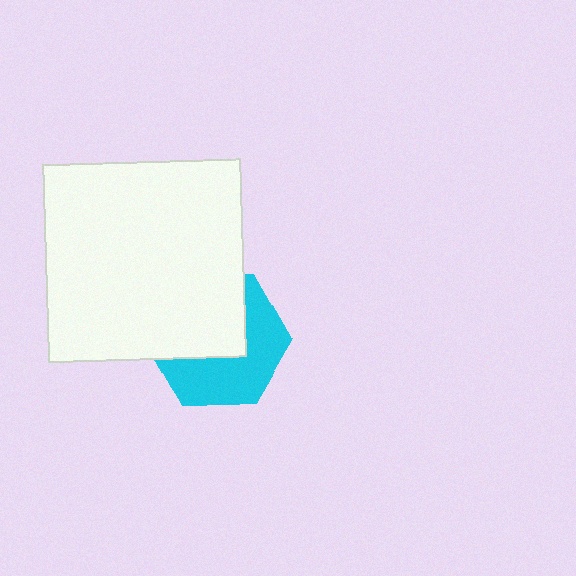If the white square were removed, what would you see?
You would see the complete cyan hexagon.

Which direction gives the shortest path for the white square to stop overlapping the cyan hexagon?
Moving up gives the shortest separation.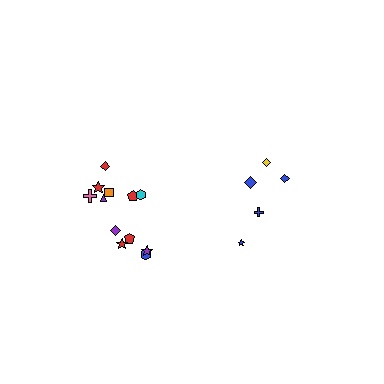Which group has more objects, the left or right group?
The left group.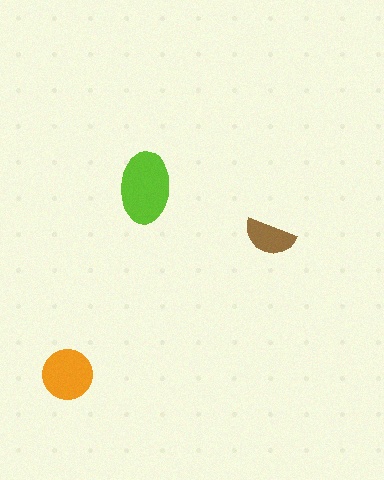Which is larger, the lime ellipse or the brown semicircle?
The lime ellipse.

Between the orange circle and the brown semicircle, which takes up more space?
The orange circle.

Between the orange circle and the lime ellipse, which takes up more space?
The lime ellipse.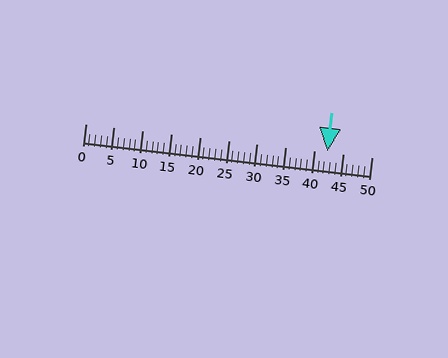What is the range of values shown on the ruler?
The ruler shows values from 0 to 50.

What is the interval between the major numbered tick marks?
The major tick marks are spaced 5 units apart.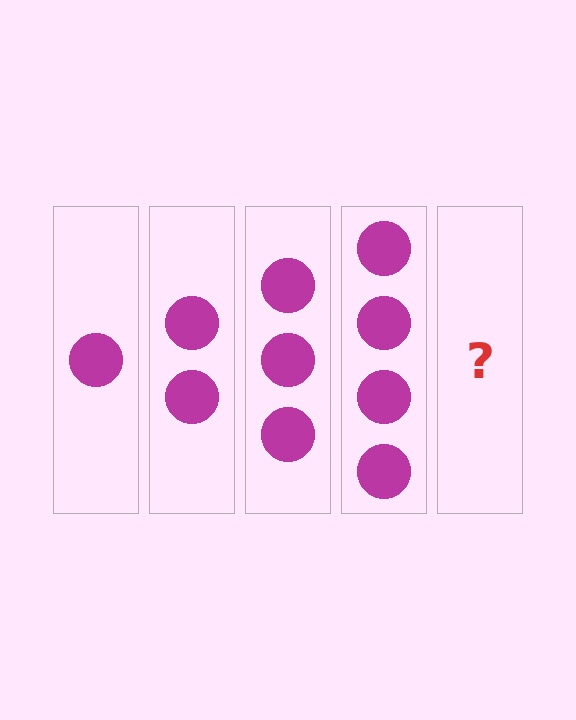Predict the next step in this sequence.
The next step is 5 circles.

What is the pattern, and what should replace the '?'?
The pattern is that each step adds one more circle. The '?' should be 5 circles.